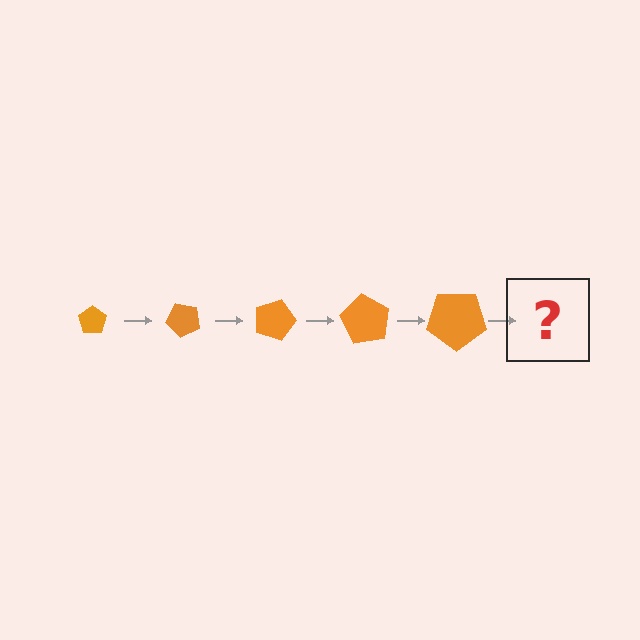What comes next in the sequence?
The next element should be a pentagon, larger than the previous one and rotated 225 degrees from the start.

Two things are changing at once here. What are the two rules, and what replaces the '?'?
The two rules are that the pentagon grows larger each step and it rotates 45 degrees each step. The '?' should be a pentagon, larger than the previous one and rotated 225 degrees from the start.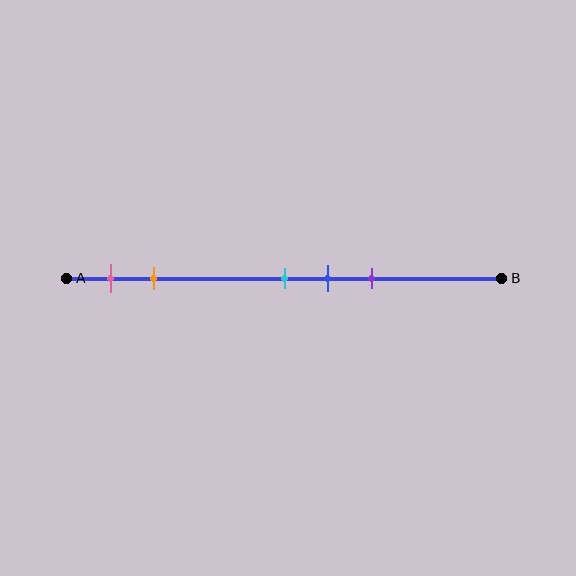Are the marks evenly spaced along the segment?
No, the marks are not evenly spaced.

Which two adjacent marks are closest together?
The cyan and blue marks are the closest adjacent pair.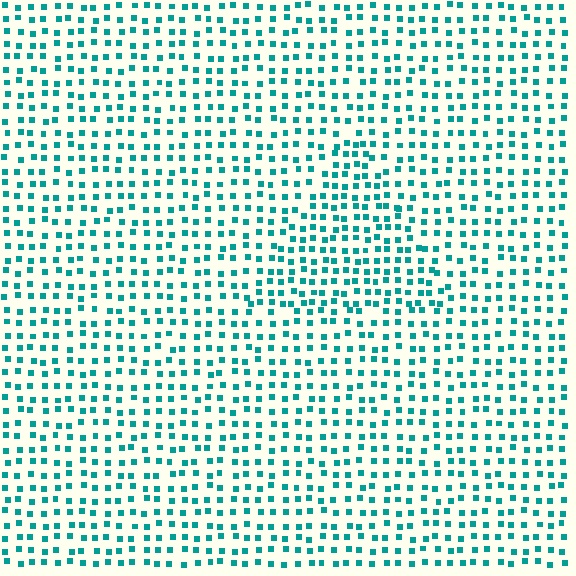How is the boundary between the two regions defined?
The boundary is defined by a change in element density (approximately 1.4x ratio). All elements are the same color, size, and shape.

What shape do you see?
I see a triangle.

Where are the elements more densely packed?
The elements are more densely packed inside the triangle boundary.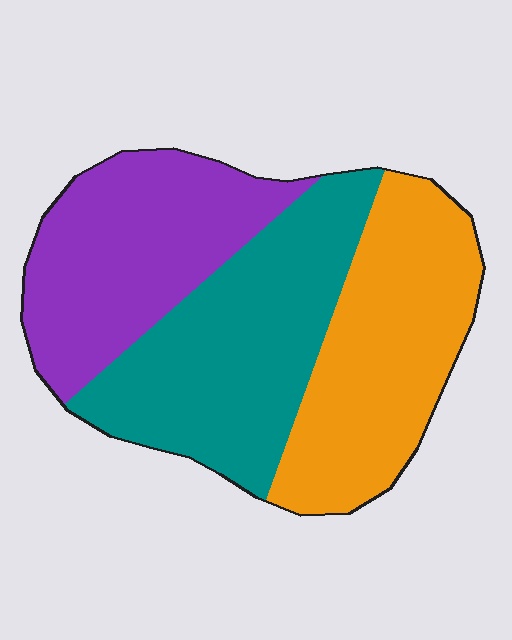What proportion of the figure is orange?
Orange takes up about one third (1/3) of the figure.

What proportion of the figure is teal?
Teal takes up between a quarter and a half of the figure.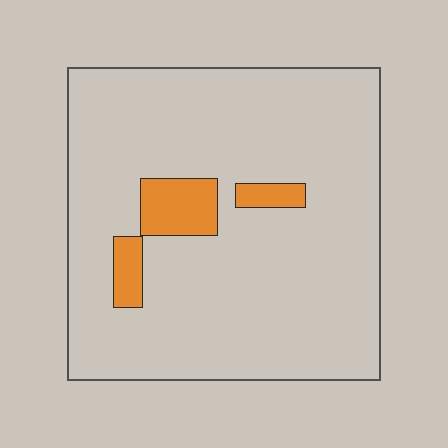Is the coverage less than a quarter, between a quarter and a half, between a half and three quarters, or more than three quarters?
Less than a quarter.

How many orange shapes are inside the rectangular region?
3.